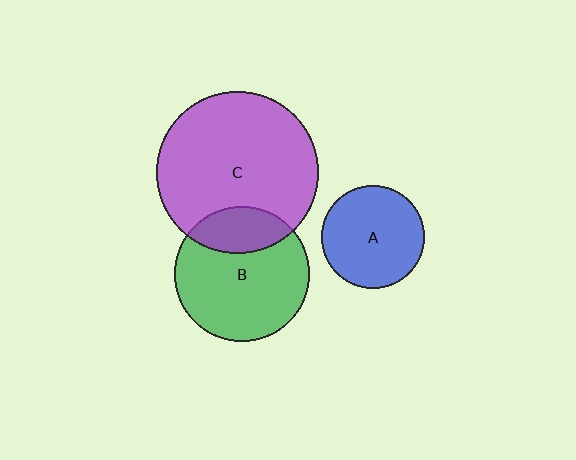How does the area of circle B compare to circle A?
Approximately 1.7 times.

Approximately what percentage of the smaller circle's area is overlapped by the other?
Approximately 25%.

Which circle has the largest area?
Circle C (purple).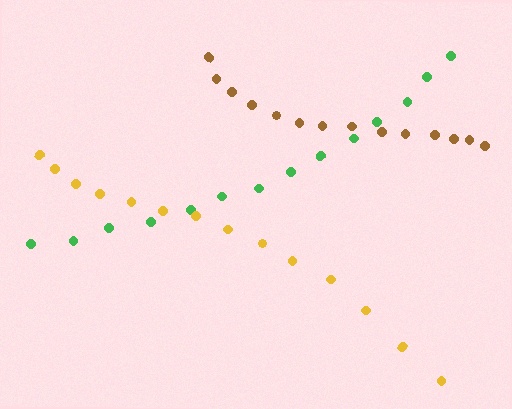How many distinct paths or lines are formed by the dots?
There are 3 distinct paths.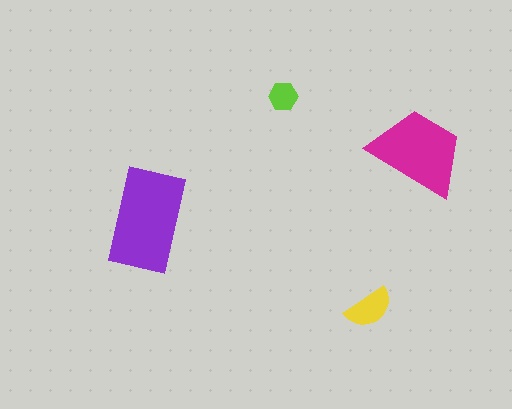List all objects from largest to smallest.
The purple rectangle, the magenta trapezoid, the yellow semicircle, the lime hexagon.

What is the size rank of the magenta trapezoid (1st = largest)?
2nd.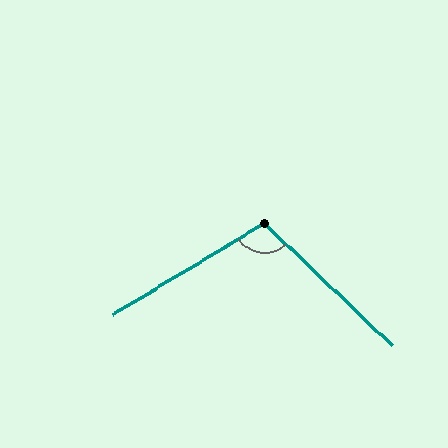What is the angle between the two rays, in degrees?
Approximately 105 degrees.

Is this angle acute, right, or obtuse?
It is obtuse.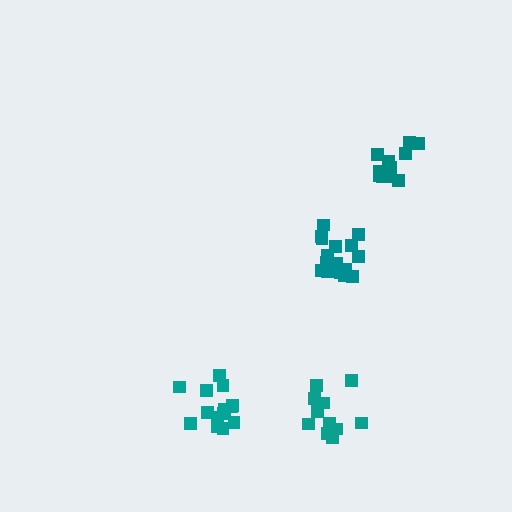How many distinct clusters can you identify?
There are 4 distinct clusters.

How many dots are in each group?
Group 1: 11 dots, Group 2: 12 dots, Group 3: 16 dots, Group 4: 14 dots (53 total).